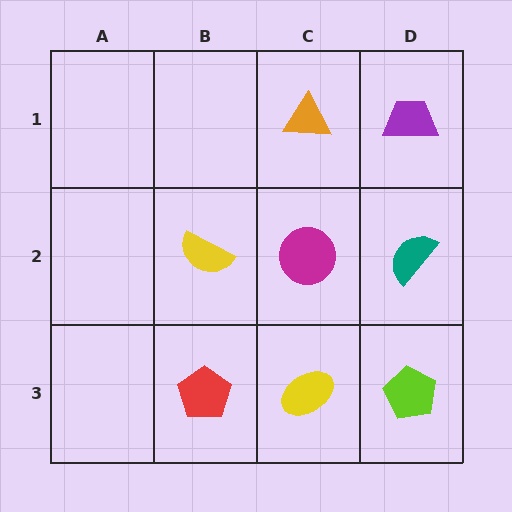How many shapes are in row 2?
3 shapes.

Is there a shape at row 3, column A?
No, that cell is empty.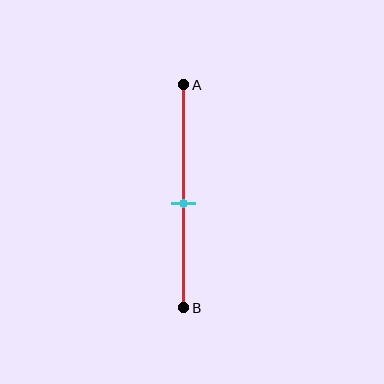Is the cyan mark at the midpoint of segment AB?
No, the mark is at about 55% from A, not at the 50% midpoint.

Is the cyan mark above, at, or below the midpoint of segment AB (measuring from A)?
The cyan mark is below the midpoint of segment AB.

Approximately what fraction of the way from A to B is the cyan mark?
The cyan mark is approximately 55% of the way from A to B.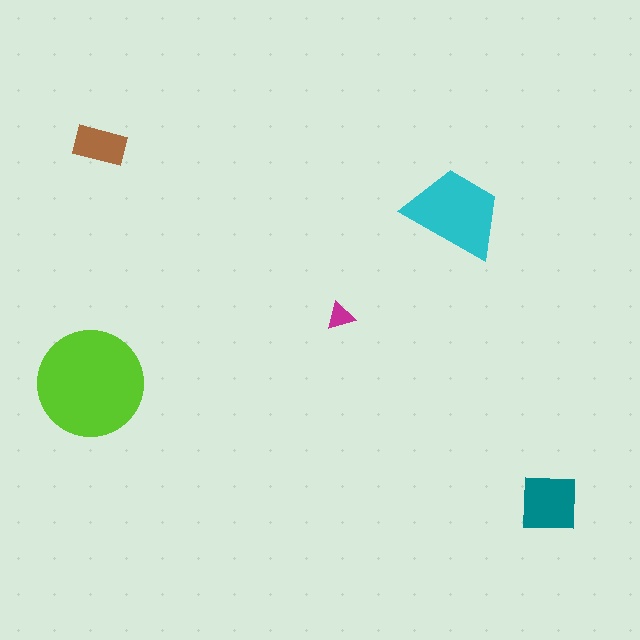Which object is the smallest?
The magenta triangle.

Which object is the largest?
The lime circle.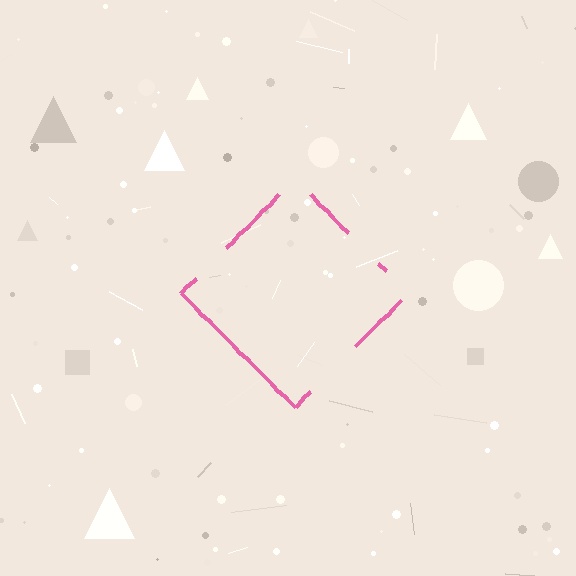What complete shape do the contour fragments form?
The contour fragments form a diamond.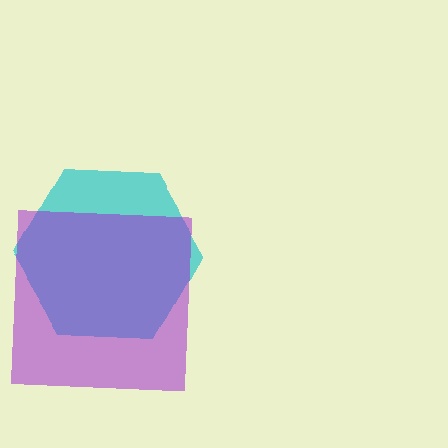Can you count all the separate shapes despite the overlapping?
Yes, there are 2 separate shapes.